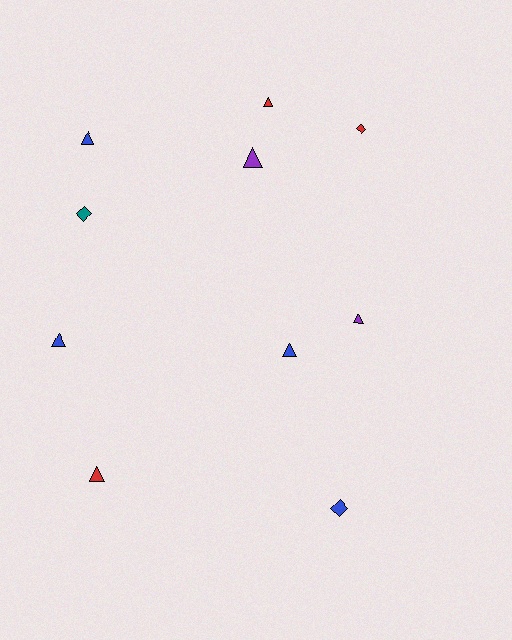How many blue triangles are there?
There are 3 blue triangles.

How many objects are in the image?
There are 10 objects.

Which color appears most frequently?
Blue, with 4 objects.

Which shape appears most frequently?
Triangle, with 7 objects.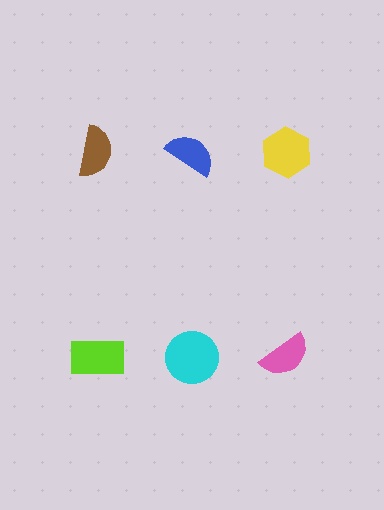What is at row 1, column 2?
A blue semicircle.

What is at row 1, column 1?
A brown semicircle.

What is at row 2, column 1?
A lime rectangle.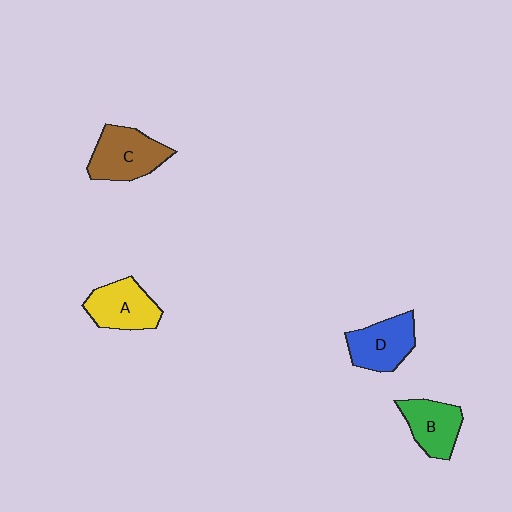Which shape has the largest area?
Shape C (brown).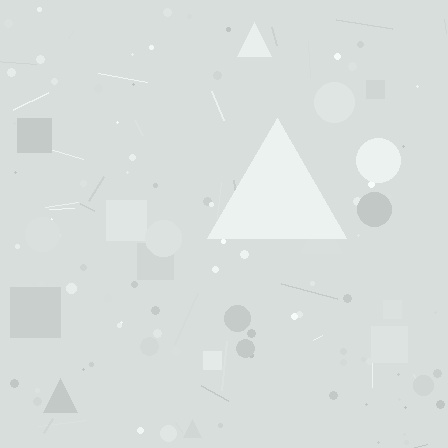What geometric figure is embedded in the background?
A triangle is embedded in the background.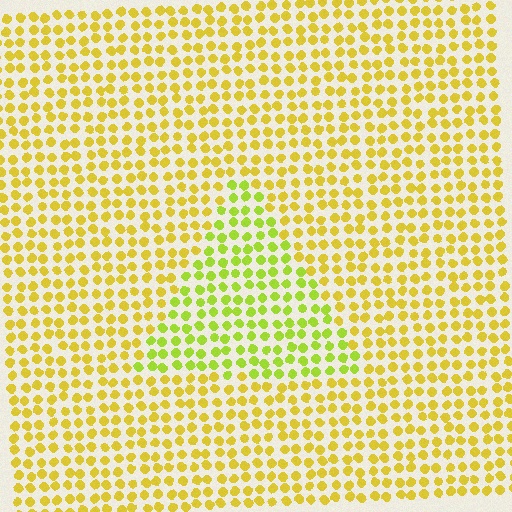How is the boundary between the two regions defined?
The boundary is defined purely by a slight shift in hue (about 29 degrees). Spacing, size, and orientation are identical on both sides.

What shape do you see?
I see a triangle.